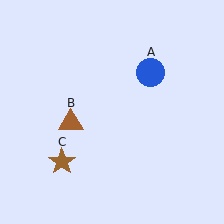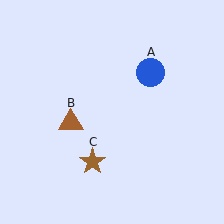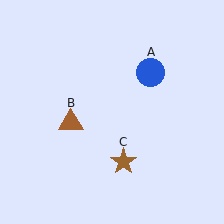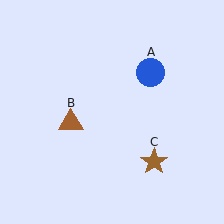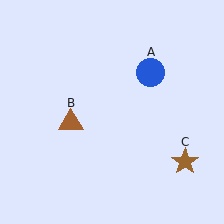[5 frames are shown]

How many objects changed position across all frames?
1 object changed position: brown star (object C).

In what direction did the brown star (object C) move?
The brown star (object C) moved right.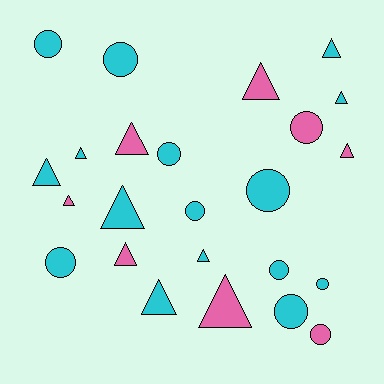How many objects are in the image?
There are 24 objects.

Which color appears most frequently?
Cyan, with 16 objects.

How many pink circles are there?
There are 2 pink circles.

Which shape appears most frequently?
Triangle, with 13 objects.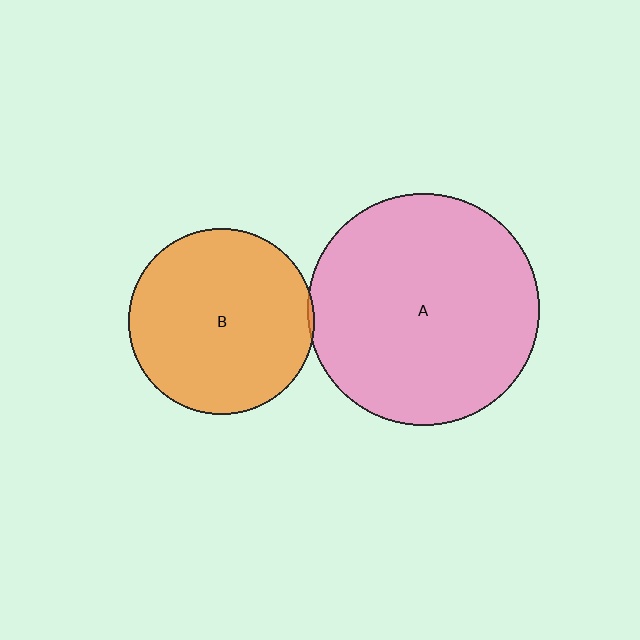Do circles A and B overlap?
Yes.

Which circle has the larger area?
Circle A (pink).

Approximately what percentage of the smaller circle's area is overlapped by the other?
Approximately 5%.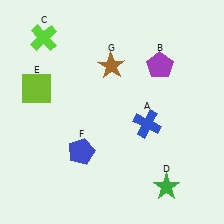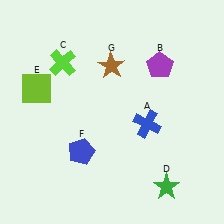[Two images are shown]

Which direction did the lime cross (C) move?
The lime cross (C) moved down.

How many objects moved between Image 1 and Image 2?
1 object moved between the two images.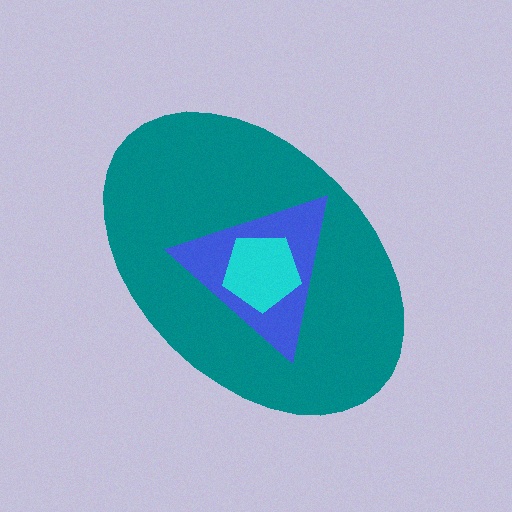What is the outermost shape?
The teal ellipse.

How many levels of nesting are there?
3.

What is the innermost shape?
The cyan pentagon.